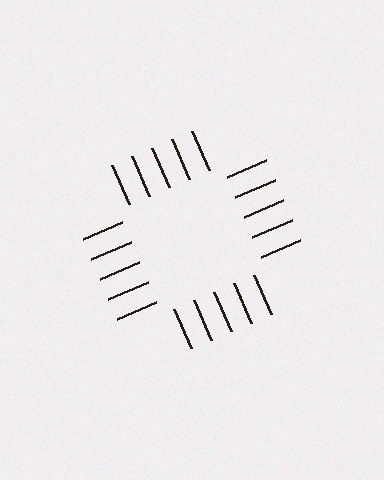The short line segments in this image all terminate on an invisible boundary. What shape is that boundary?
An illusory square — the line segments terminate on its edges but no continuous stroke is drawn.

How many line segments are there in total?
20 — 5 along each of the 4 edges.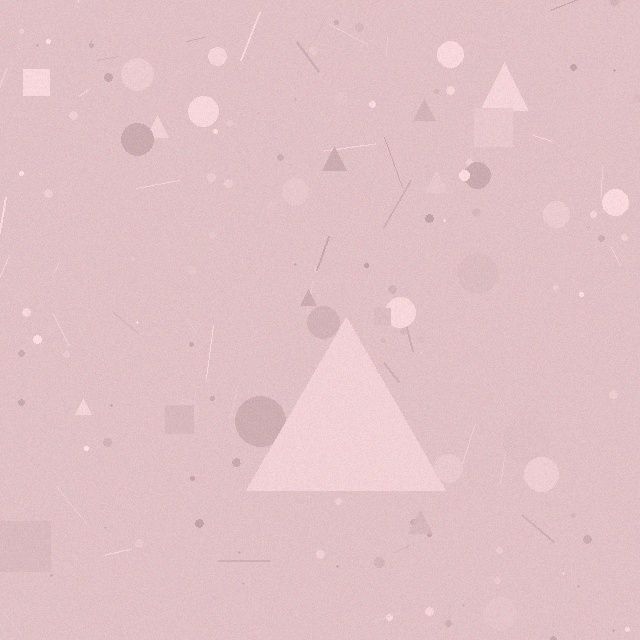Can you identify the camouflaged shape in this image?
The camouflaged shape is a triangle.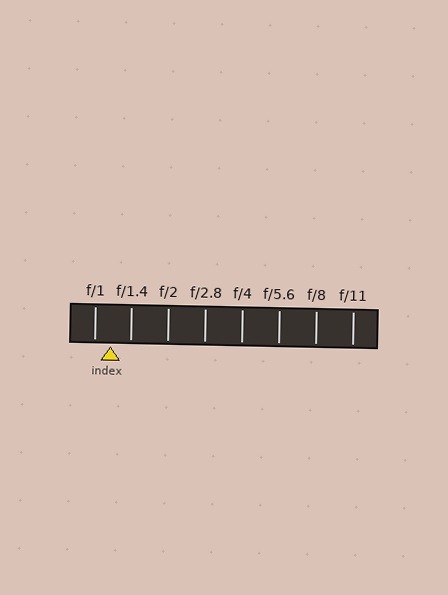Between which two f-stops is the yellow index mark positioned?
The index mark is between f/1 and f/1.4.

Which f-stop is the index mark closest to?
The index mark is closest to f/1.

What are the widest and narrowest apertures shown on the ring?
The widest aperture shown is f/1 and the narrowest is f/11.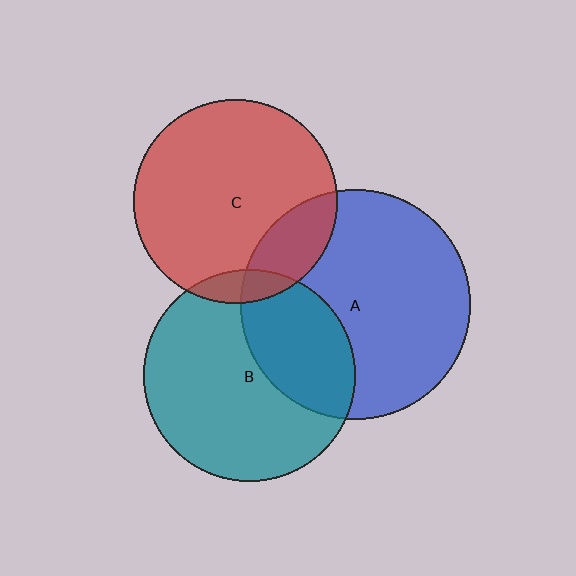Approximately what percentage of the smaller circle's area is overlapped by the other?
Approximately 35%.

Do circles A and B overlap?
Yes.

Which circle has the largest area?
Circle A (blue).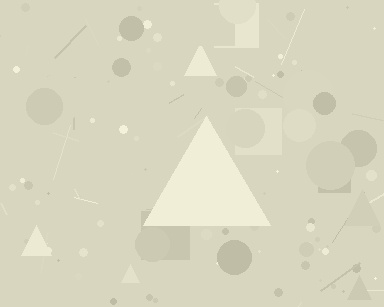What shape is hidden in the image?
A triangle is hidden in the image.